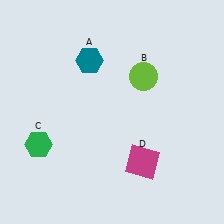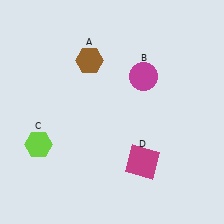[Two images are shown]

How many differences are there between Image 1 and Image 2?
There are 3 differences between the two images.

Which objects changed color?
A changed from teal to brown. B changed from lime to magenta. C changed from green to lime.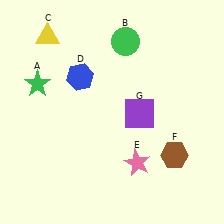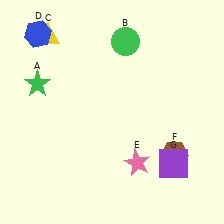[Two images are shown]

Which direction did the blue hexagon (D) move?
The blue hexagon (D) moved up.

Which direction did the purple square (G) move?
The purple square (G) moved down.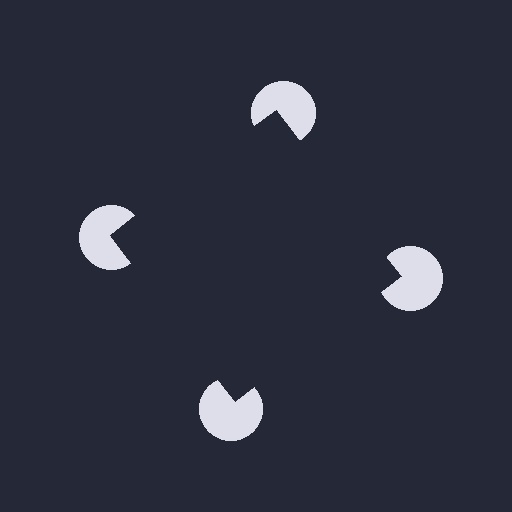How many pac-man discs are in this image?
There are 4 — one at each vertex of the illusory square.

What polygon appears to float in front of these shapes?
An illusory square — its edges are inferred from the aligned wedge cuts in the pac-man discs, not physically drawn.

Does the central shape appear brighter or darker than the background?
It typically appears slightly darker than the background, even though no actual brightness change is drawn.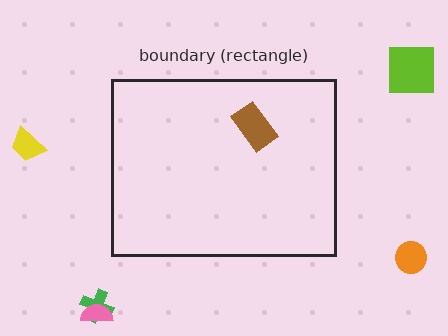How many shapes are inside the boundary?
1 inside, 5 outside.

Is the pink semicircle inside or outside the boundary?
Outside.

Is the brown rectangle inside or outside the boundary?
Inside.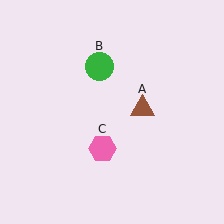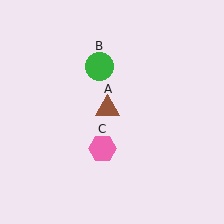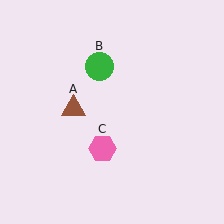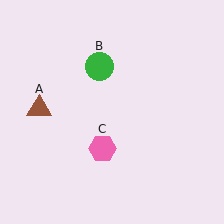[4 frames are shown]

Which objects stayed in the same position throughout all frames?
Green circle (object B) and pink hexagon (object C) remained stationary.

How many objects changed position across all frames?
1 object changed position: brown triangle (object A).